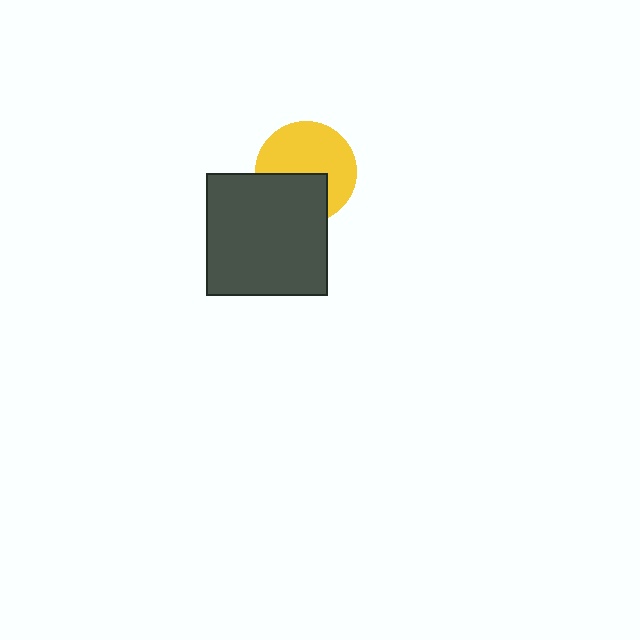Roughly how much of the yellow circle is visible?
About half of it is visible (roughly 63%).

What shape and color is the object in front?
The object in front is a dark gray rectangle.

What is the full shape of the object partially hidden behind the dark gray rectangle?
The partially hidden object is a yellow circle.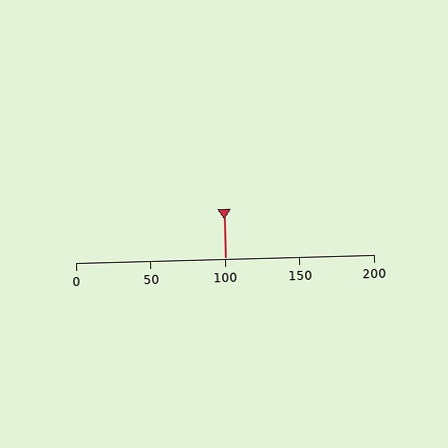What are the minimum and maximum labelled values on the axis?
The axis runs from 0 to 200.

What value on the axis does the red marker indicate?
The marker indicates approximately 100.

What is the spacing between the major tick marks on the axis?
The major ticks are spaced 50 apart.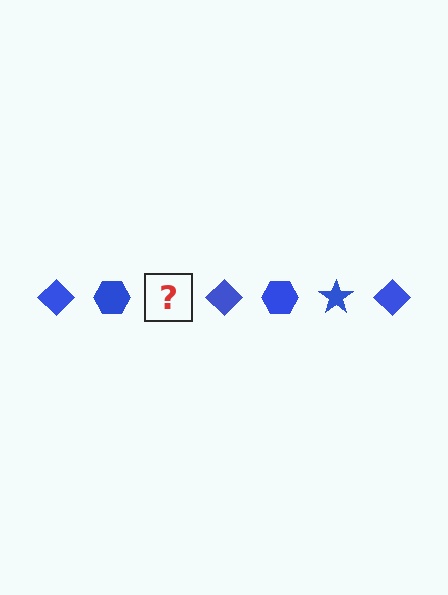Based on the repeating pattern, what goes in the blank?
The blank should be a blue star.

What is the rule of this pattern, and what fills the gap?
The rule is that the pattern cycles through diamond, hexagon, star shapes in blue. The gap should be filled with a blue star.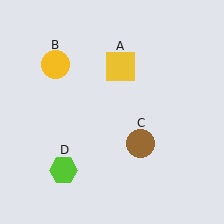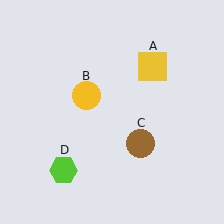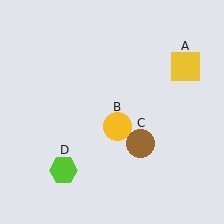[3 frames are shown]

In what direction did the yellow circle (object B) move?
The yellow circle (object B) moved down and to the right.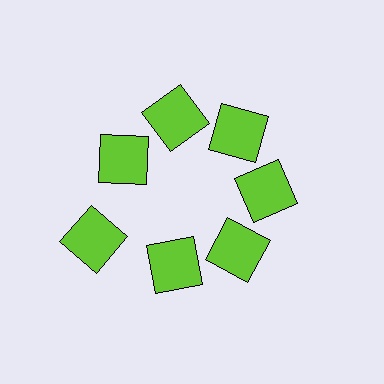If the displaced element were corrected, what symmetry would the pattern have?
It would have 7-fold rotational symmetry — the pattern would map onto itself every 51 degrees.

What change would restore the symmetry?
The symmetry would be restored by moving it inward, back onto the ring so that all 7 squares sit at equal angles and equal distance from the center.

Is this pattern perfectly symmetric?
No. The 7 lime squares are arranged in a ring, but one element near the 8 o'clock position is pushed outward from the center, breaking the 7-fold rotational symmetry.